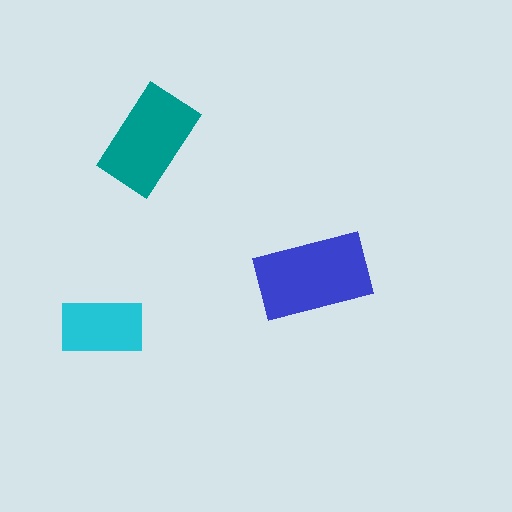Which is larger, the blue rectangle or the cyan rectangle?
The blue one.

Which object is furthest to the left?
The cyan rectangle is leftmost.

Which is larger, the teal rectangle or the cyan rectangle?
The teal one.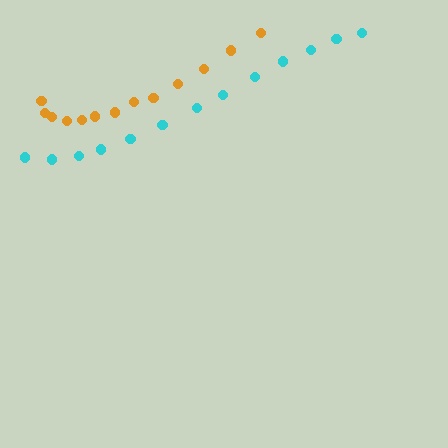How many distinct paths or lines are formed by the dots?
There are 2 distinct paths.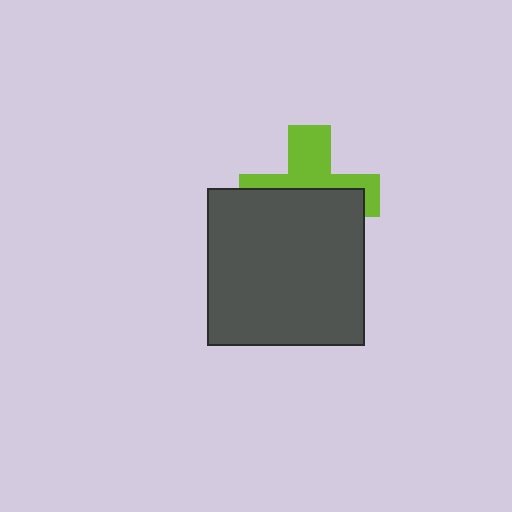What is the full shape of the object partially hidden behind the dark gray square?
The partially hidden object is a lime cross.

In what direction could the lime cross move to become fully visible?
The lime cross could move up. That would shift it out from behind the dark gray square entirely.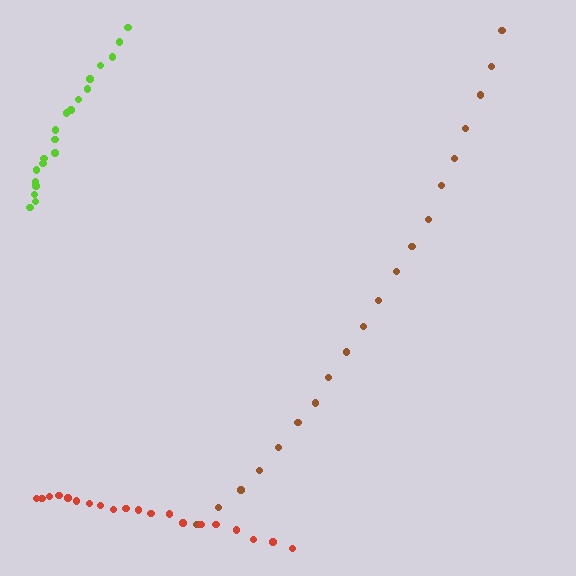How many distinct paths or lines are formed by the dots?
There are 3 distinct paths.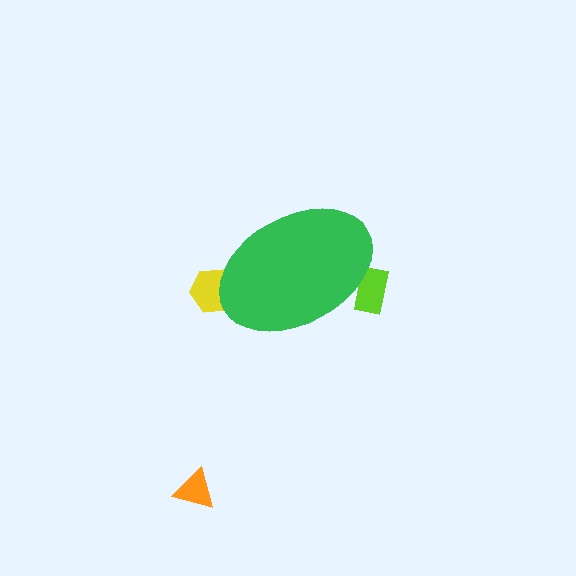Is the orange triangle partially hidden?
No, the orange triangle is fully visible.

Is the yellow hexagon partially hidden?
Yes, the yellow hexagon is partially hidden behind the green ellipse.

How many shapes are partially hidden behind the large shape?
2 shapes are partially hidden.